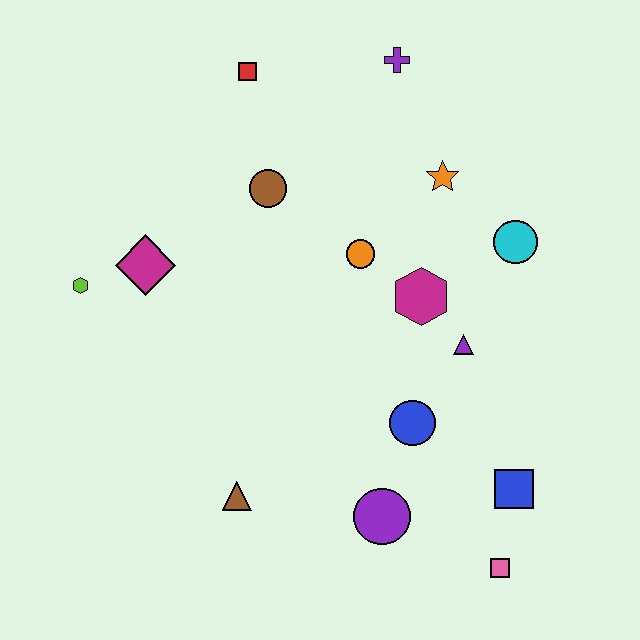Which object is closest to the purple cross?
The orange star is closest to the purple cross.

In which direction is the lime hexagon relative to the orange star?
The lime hexagon is to the left of the orange star.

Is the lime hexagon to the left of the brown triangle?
Yes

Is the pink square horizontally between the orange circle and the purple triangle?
No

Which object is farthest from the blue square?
The red square is farthest from the blue square.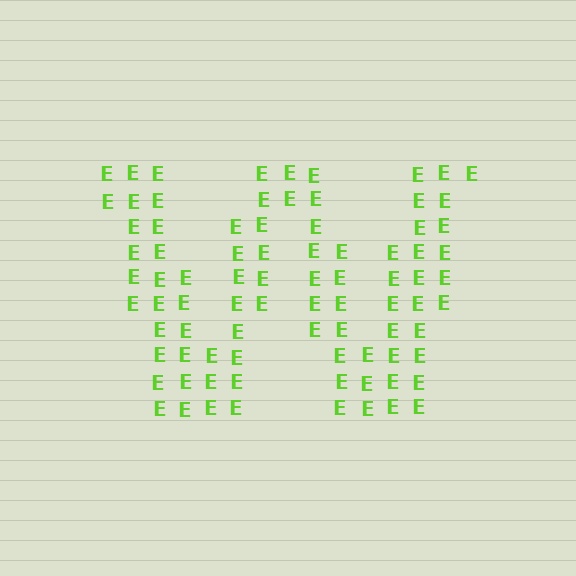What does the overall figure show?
The overall figure shows the letter W.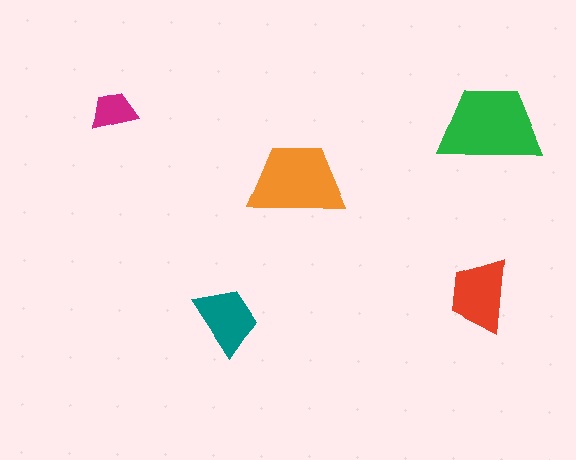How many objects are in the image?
There are 5 objects in the image.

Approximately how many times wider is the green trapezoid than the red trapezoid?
About 1.5 times wider.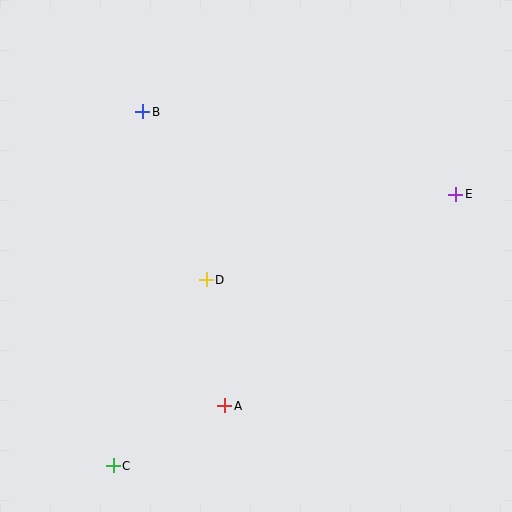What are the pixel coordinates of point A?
Point A is at (225, 406).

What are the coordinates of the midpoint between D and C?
The midpoint between D and C is at (160, 373).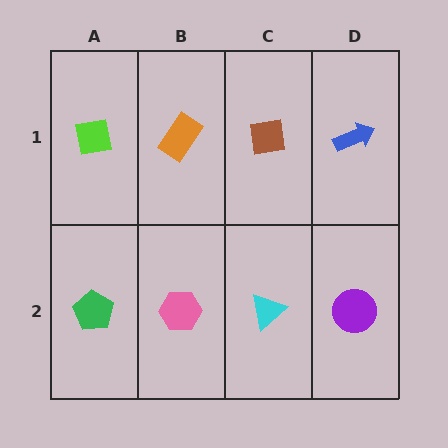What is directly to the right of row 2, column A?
A pink hexagon.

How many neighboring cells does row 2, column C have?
3.